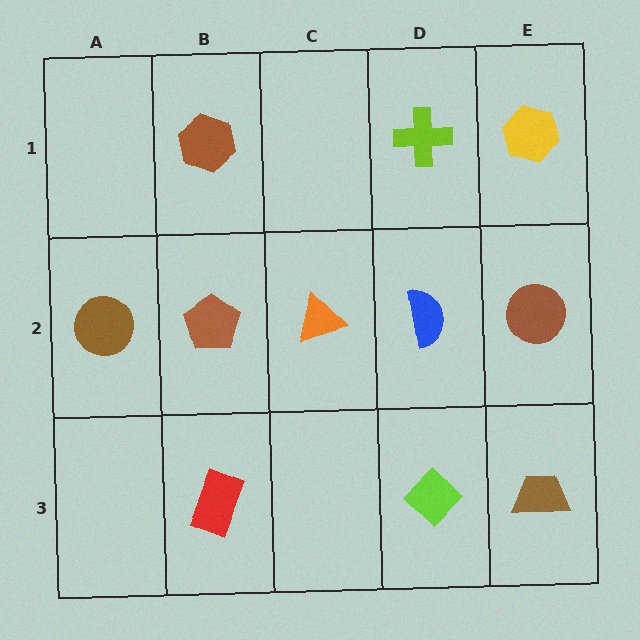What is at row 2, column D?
A blue semicircle.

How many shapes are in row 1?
3 shapes.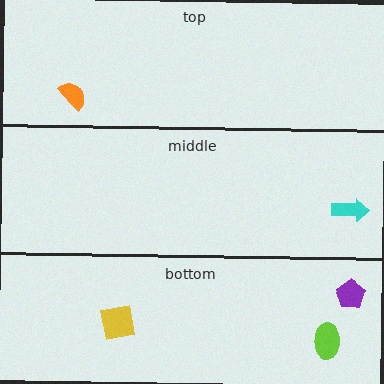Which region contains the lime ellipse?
The bottom region.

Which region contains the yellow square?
The bottom region.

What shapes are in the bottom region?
The lime ellipse, the purple pentagon, the yellow square.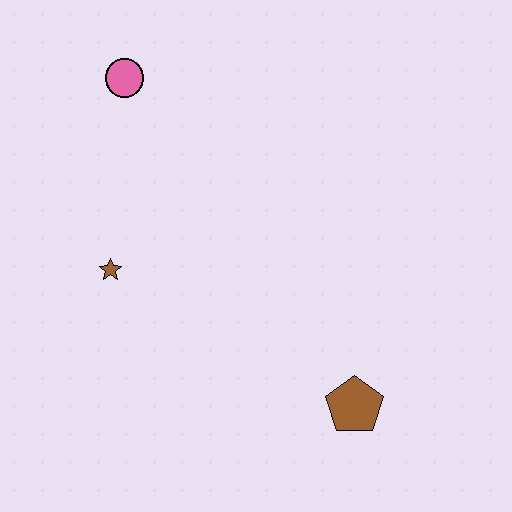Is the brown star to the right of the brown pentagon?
No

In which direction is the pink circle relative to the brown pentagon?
The pink circle is above the brown pentagon.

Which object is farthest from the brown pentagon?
The pink circle is farthest from the brown pentagon.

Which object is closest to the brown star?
The pink circle is closest to the brown star.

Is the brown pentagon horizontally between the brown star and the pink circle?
No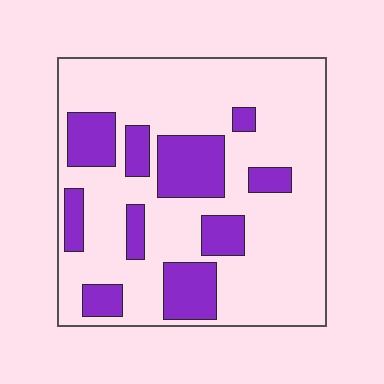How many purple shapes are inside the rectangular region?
10.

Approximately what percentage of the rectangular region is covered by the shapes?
Approximately 25%.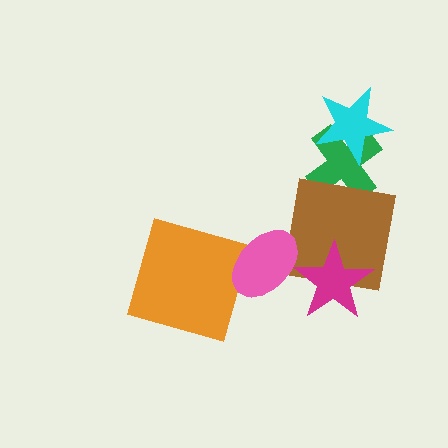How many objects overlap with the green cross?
2 objects overlap with the green cross.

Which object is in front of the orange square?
The pink ellipse is in front of the orange square.